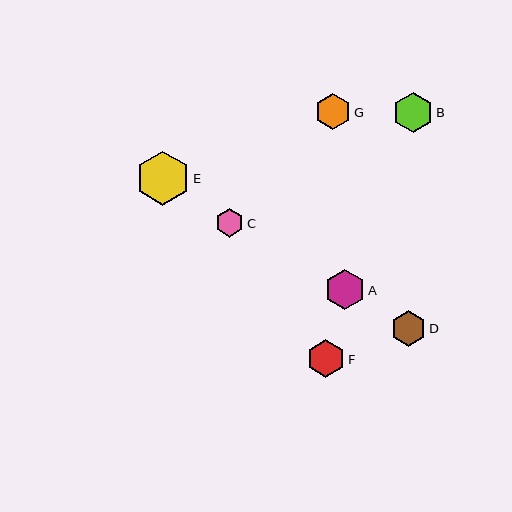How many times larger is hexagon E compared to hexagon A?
Hexagon E is approximately 1.4 times the size of hexagon A.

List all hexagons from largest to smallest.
From largest to smallest: E, A, B, F, G, D, C.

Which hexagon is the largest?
Hexagon E is the largest with a size of approximately 54 pixels.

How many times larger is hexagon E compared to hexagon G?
Hexagon E is approximately 1.5 times the size of hexagon G.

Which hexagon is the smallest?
Hexagon C is the smallest with a size of approximately 28 pixels.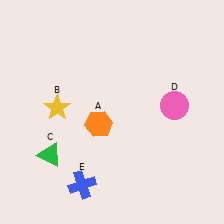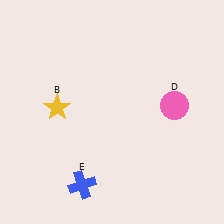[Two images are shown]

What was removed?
The orange hexagon (A), the green triangle (C) were removed in Image 2.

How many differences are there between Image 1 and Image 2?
There are 2 differences between the two images.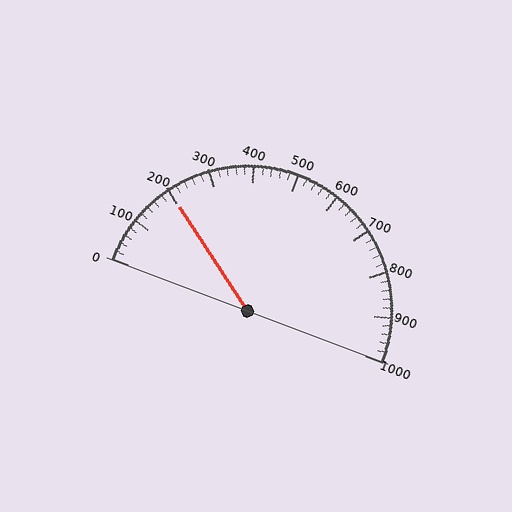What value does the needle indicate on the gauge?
The needle indicates approximately 200.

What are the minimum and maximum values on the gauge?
The gauge ranges from 0 to 1000.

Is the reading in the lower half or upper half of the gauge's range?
The reading is in the lower half of the range (0 to 1000).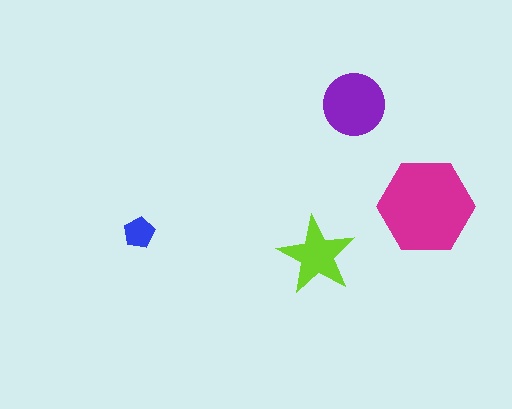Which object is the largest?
The magenta hexagon.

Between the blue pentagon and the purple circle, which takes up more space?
The purple circle.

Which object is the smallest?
The blue pentagon.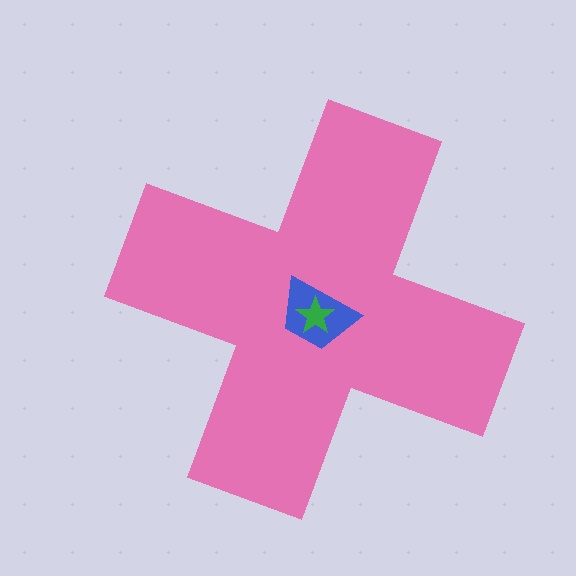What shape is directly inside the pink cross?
The blue trapezoid.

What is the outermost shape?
The pink cross.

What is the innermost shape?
The green star.